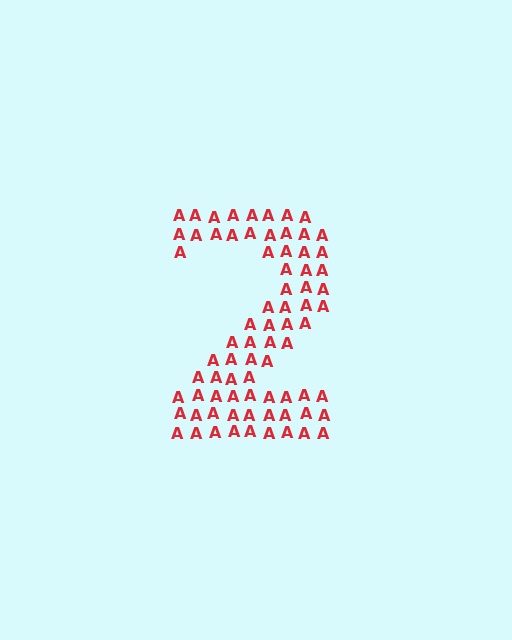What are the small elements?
The small elements are letter A's.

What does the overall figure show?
The overall figure shows the digit 2.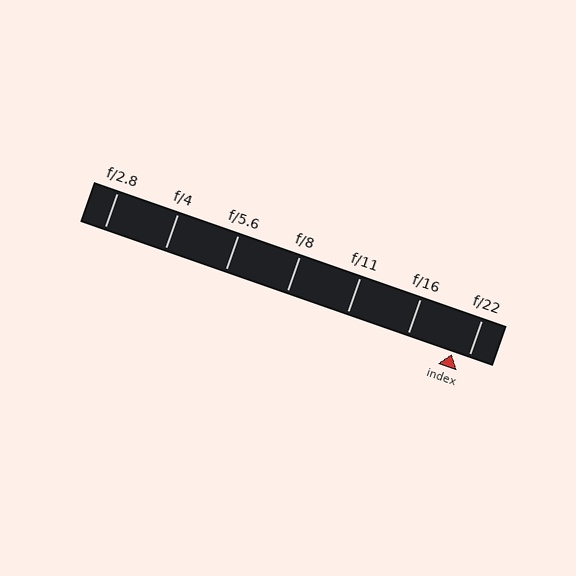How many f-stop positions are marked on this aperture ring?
There are 7 f-stop positions marked.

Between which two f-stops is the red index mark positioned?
The index mark is between f/16 and f/22.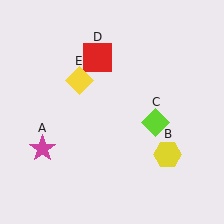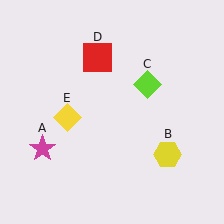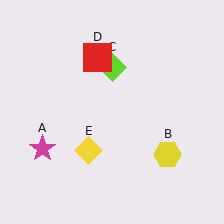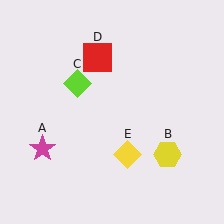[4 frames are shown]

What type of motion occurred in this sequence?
The lime diamond (object C), yellow diamond (object E) rotated counterclockwise around the center of the scene.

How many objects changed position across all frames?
2 objects changed position: lime diamond (object C), yellow diamond (object E).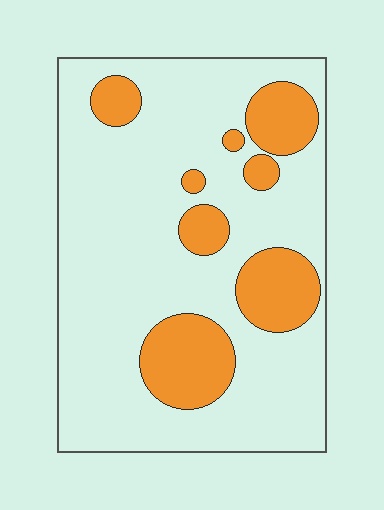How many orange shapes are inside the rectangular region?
8.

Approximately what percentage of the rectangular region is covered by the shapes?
Approximately 20%.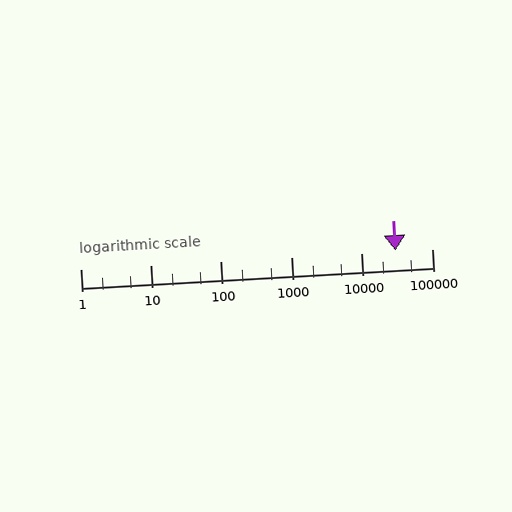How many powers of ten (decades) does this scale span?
The scale spans 5 decades, from 1 to 100000.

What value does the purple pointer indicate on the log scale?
The pointer indicates approximately 30000.